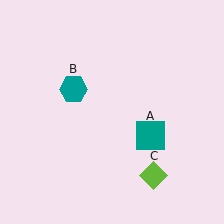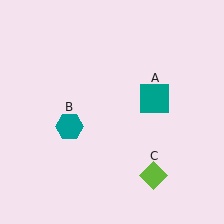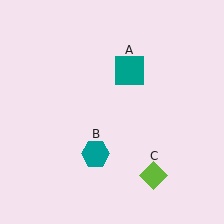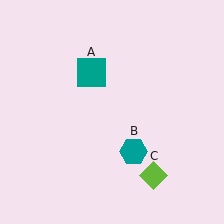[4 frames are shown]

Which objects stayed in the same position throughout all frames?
Lime diamond (object C) remained stationary.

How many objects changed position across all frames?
2 objects changed position: teal square (object A), teal hexagon (object B).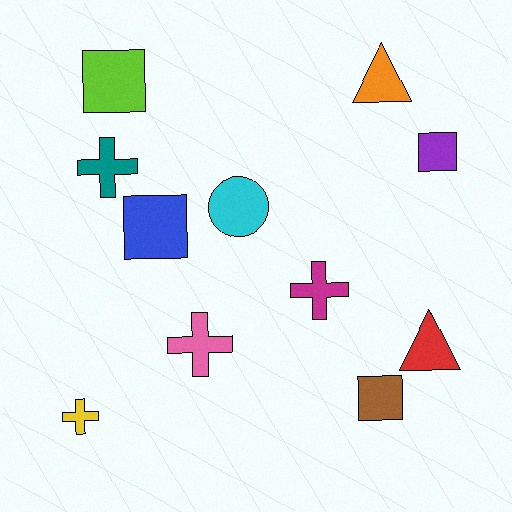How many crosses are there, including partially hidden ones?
There are 4 crosses.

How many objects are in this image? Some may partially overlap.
There are 11 objects.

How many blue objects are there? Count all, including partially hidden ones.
There is 1 blue object.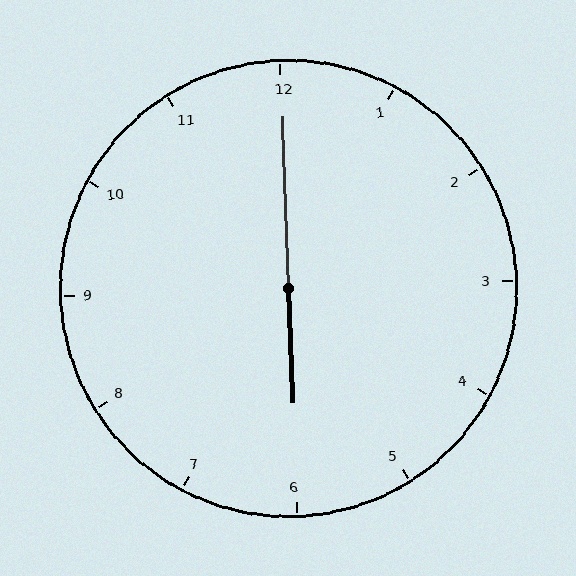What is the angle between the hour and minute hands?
Approximately 180 degrees.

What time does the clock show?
6:00.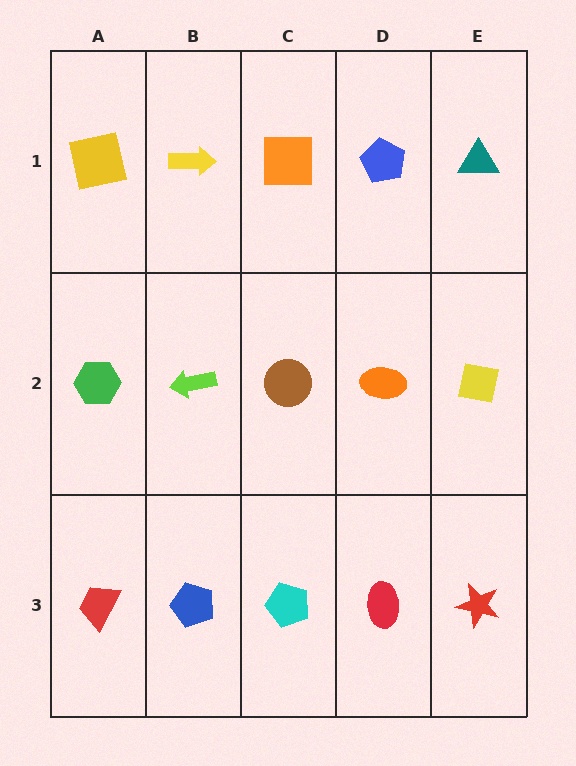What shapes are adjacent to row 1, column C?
A brown circle (row 2, column C), a yellow arrow (row 1, column B), a blue pentagon (row 1, column D).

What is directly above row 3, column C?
A brown circle.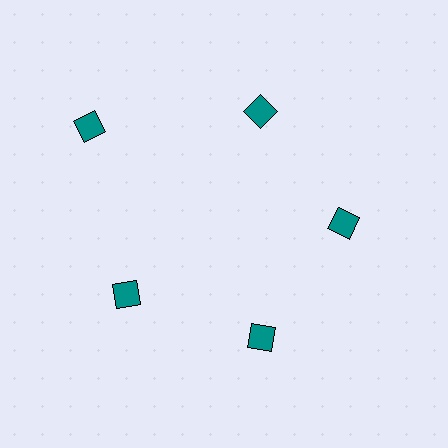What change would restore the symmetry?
The symmetry would be restored by moving it inward, back onto the ring so that all 5 diamonds sit at equal angles and equal distance from the center.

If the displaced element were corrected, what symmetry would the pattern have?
It would have 5-fold rotational symmetry — the pattern would map onto itself every 72 degrees.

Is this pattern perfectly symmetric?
No. The 5 teal diamonds are arranged in a ring, but one element near the 10 o'clock position is pushed outward from the center, breaking the 5-fold rotational symmetry.